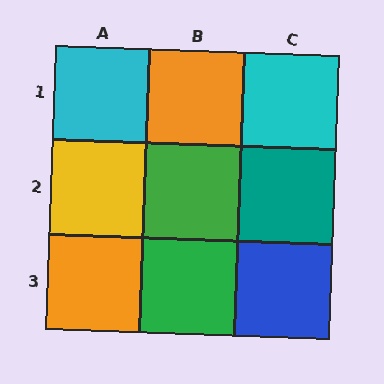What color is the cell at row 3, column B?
Green.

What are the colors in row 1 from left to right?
Cyan, orange, cyan.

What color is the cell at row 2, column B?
Green.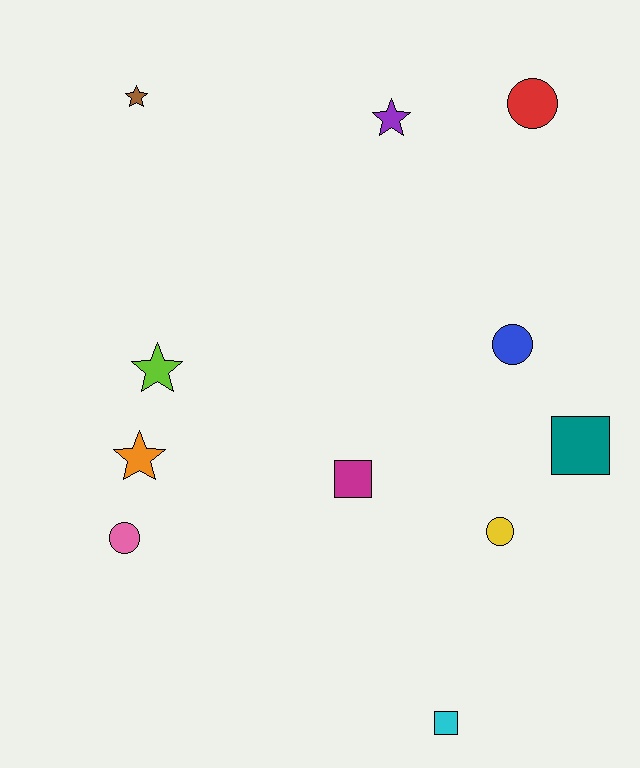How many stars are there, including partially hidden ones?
There are 4 stars.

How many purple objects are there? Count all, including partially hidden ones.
There is 1 purple object.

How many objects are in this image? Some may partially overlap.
There are 11 objects.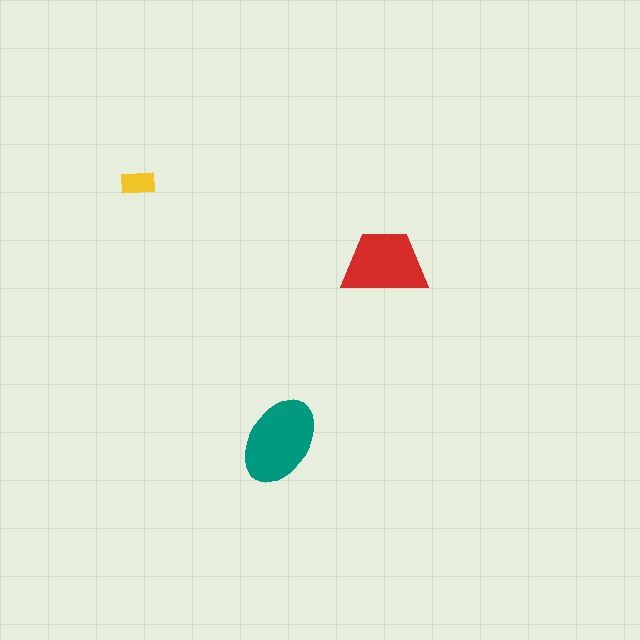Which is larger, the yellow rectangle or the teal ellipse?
The teal ellipse.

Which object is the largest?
The teal ellipse.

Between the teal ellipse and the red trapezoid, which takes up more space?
The teal ellipse.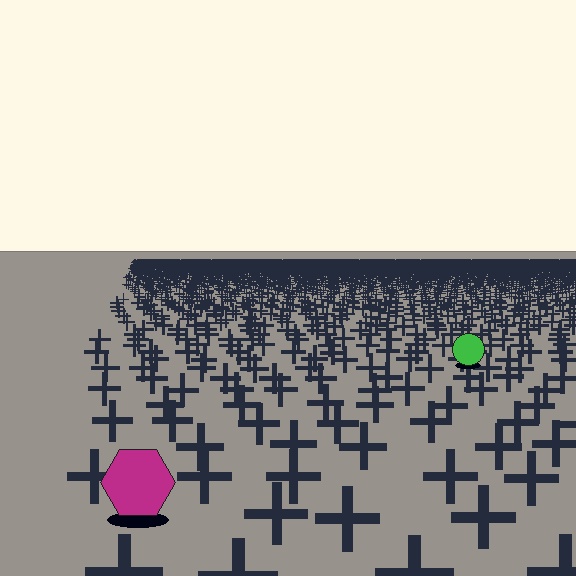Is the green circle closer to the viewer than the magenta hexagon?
No. The magenta hexagon is closer — you can tell from the texture gradient: the ground texture is coarser near it.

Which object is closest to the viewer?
The magenta hexagon is closest. The texture marks near it are larger and more spread out.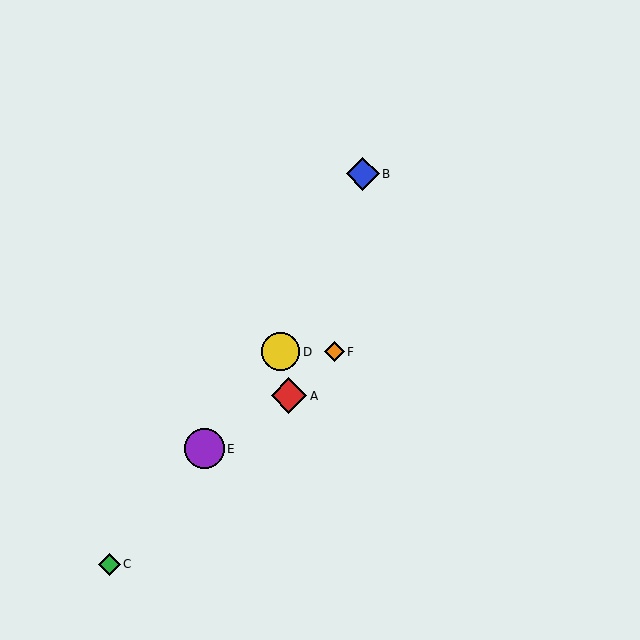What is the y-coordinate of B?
Object B is at y≈174.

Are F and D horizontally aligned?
Yes, both are at y≈352.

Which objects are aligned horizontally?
Objects D, F are aligned horizontally.